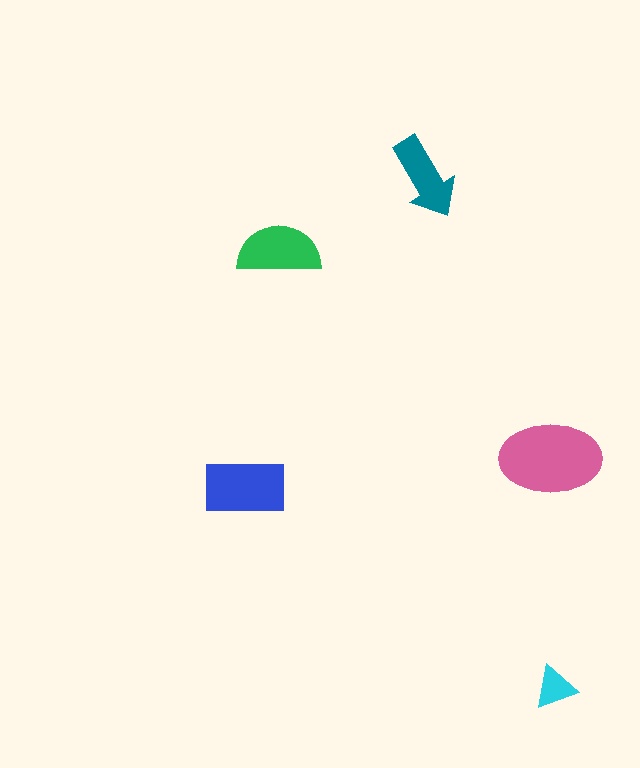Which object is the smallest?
The cyan triangle.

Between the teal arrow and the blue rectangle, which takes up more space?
The blue rectangle.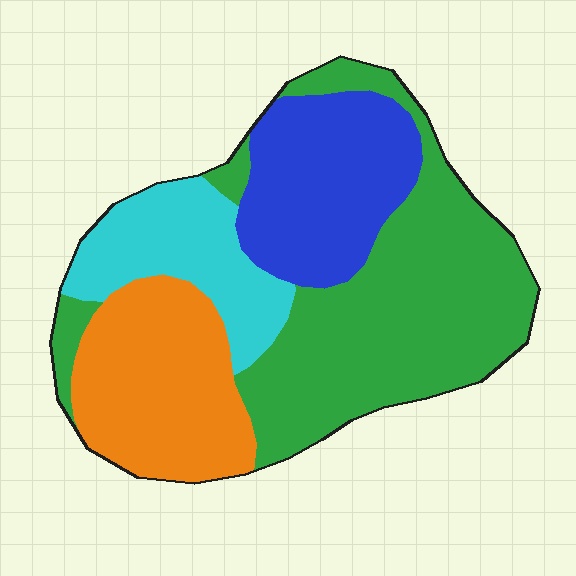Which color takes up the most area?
Green, at roughly 40%.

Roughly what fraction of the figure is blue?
Blue covers around 20% of the figure.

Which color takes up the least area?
Cyan, at roughly 15%.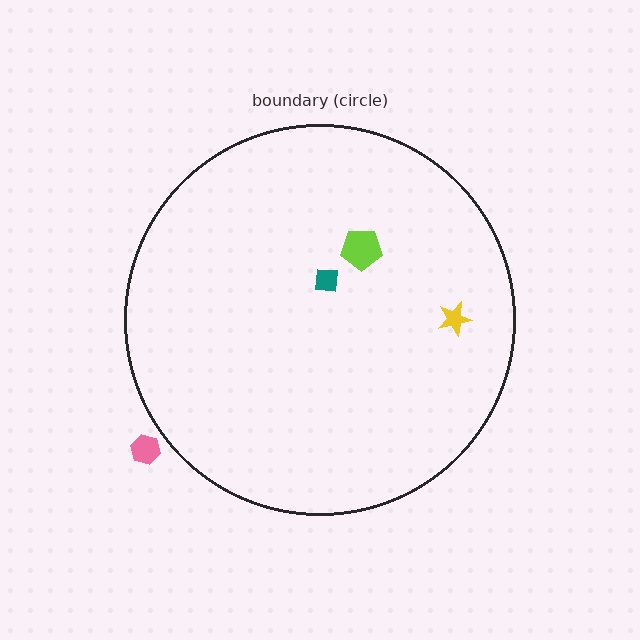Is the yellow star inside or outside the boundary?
Inside.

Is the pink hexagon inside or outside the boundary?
Outside.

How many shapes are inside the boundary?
3 inside, 1 outside.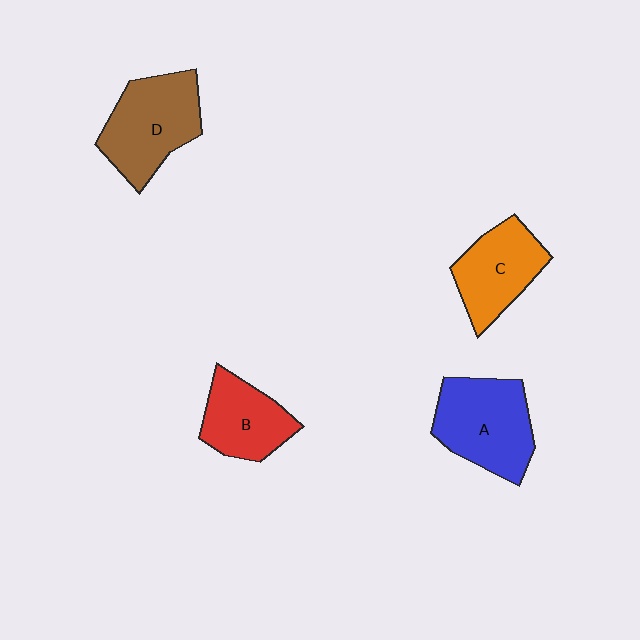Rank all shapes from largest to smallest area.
From largest to smallest: A (blue), D (brown), C (orange), B (red).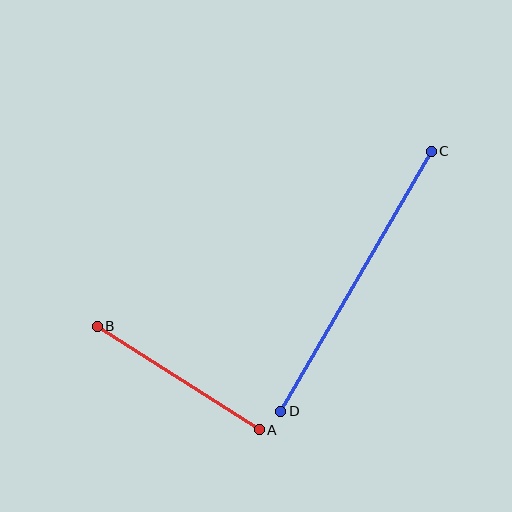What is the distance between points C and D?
The distance is approximately 301 pixels.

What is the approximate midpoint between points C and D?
The midpoint is at approximately (356, 281) pixels.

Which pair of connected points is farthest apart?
Points C and D are farthest apart.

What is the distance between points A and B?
The distance is approximately 192 pixels.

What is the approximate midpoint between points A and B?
The midpoint is at approximately (178, 378) pixels.